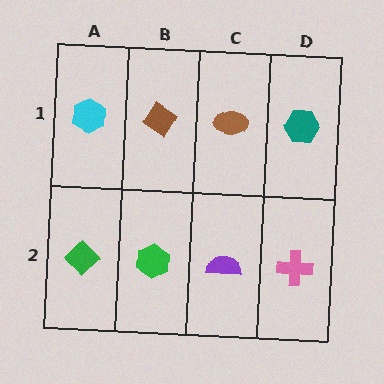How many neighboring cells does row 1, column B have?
3.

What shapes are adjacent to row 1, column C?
A purple semicircle (row 2, column C), a brown diamond (row 1, column B), a teal hexagon (row 1, column D).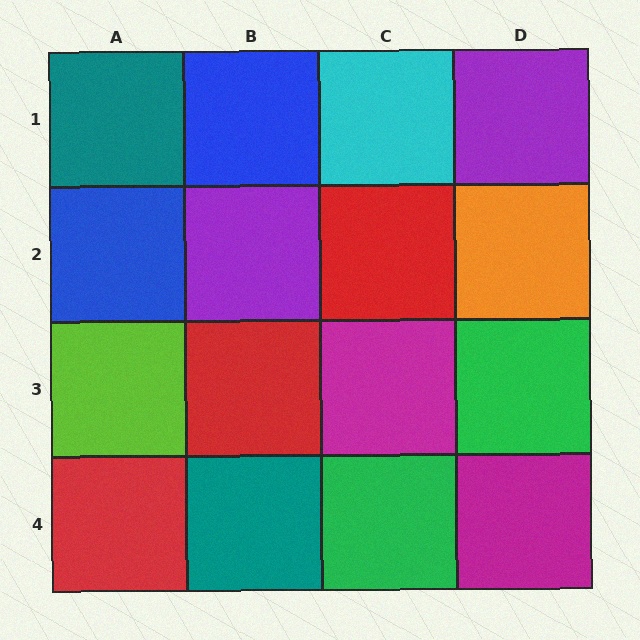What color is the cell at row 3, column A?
Lime.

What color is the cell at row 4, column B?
Teal.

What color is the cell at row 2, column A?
Blue.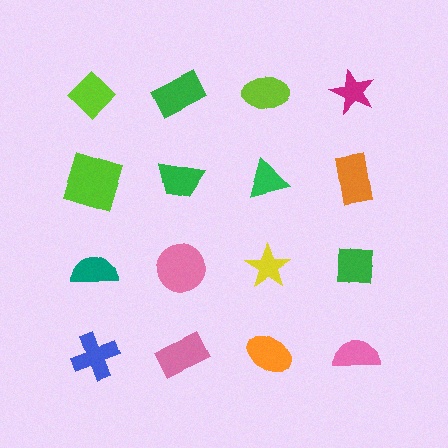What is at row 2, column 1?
A lime square.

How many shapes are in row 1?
4 shapes.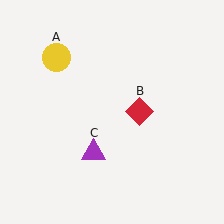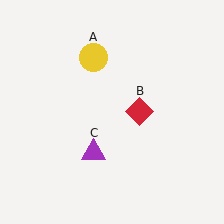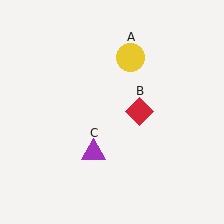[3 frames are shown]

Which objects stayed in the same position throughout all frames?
Red diamond (object B) and purple triangle (object C) remained stationary.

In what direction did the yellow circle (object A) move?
The yellow circle (object A) moved right.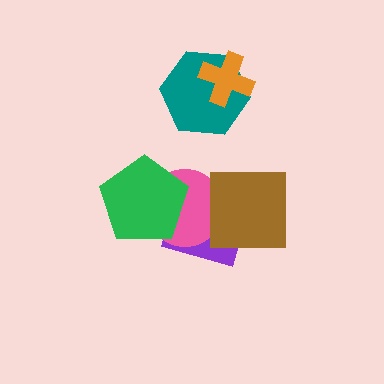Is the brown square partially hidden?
No, no other shape covers it.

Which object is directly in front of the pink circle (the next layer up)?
The brown square is directly in front of the pink circle.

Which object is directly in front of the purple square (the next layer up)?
The pink circle is directly in front of the purple square.